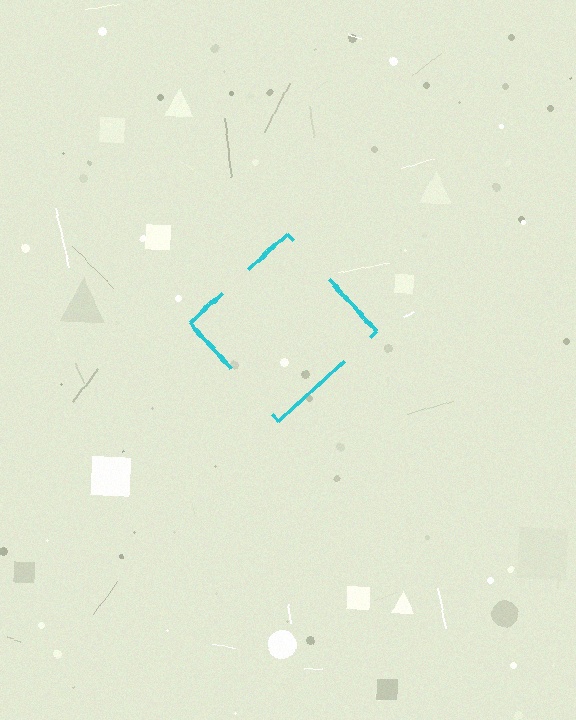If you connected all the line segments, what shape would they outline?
They would outline a diamond.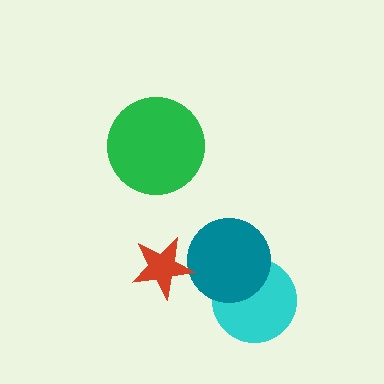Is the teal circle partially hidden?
Yes, it is partially covered by another shape.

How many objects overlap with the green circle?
0 objects overlap with the green circle.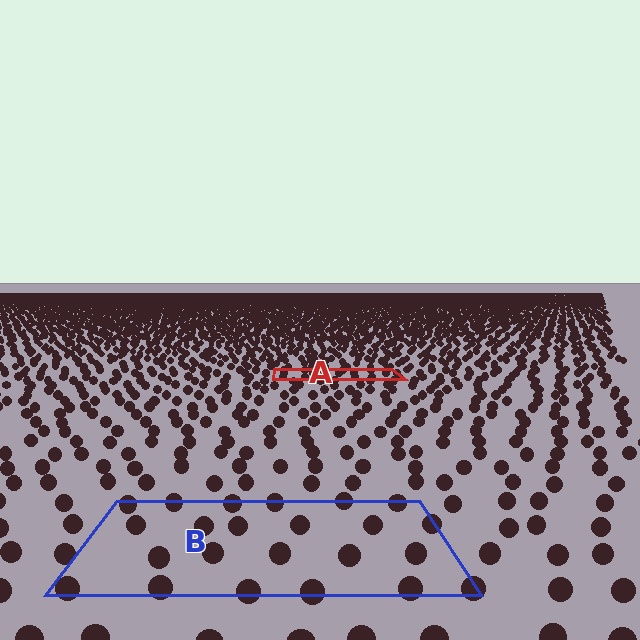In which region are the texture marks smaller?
The texture marks are smaller in region A, because it is farther away.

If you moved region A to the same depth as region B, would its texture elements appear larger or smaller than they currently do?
They would appear larger. At a closer depth, the same texture elements are projected at a bigger on-screen size.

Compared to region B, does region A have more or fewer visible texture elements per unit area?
Region A has more texture elements per unit area — they are packed more densely because it is farther away.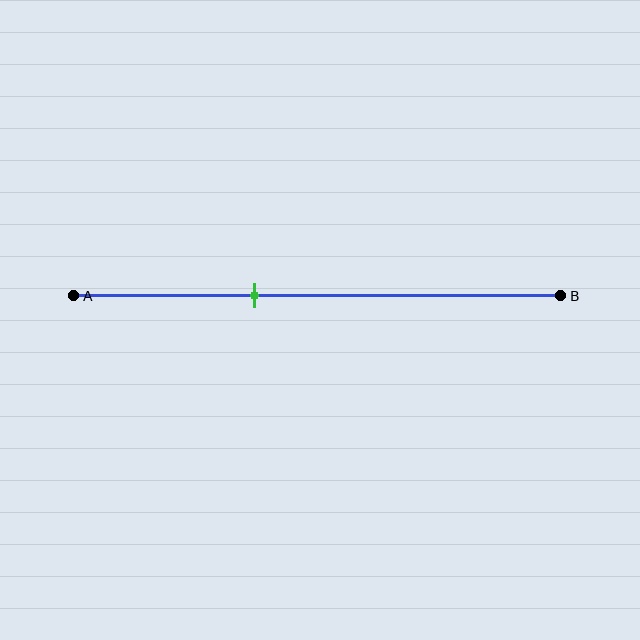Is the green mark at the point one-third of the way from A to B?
No, the mark is at about 35% from A, not at the 33% one-third point.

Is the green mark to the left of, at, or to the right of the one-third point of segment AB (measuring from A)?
The green mark is to the right of the one-third point of segment AB.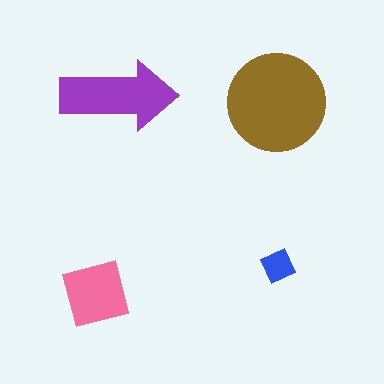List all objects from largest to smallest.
The brown circle, the purple arrow, the pink square, the blue square.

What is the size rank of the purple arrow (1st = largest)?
2nd.